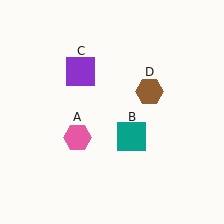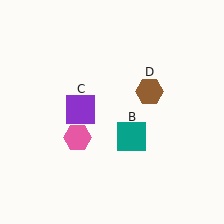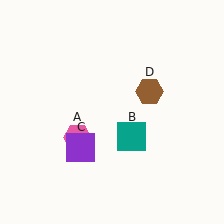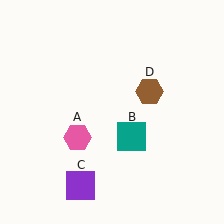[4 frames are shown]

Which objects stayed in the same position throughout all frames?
Pink hexagon (object A) and teal square (object B) and brown hexagon (object D) remained stationary.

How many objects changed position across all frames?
1 object changed position: purple square (object C).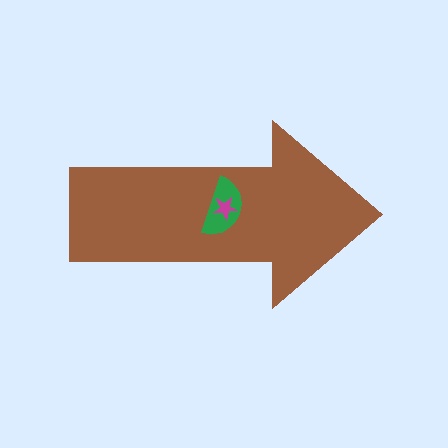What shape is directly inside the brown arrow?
The green semicircle.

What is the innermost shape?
The magenta star.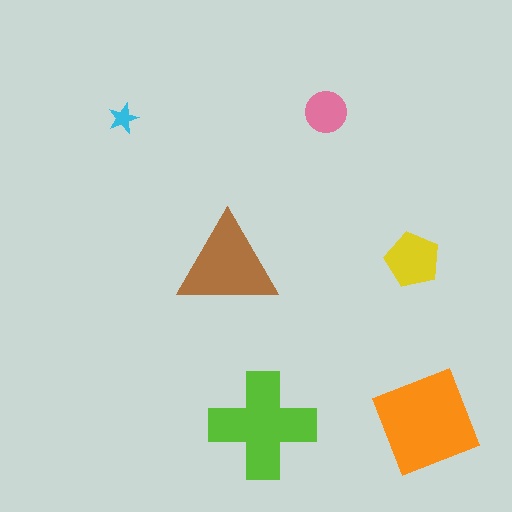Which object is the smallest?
The cyan star.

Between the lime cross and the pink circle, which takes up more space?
The lime cross.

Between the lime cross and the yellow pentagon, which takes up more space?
The lime cross.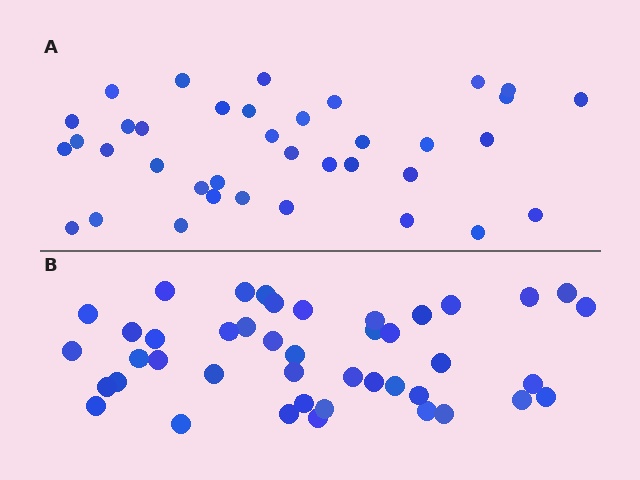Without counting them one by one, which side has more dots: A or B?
Region B (the bottom region) has more dots.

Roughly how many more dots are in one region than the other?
Region B has about 6 more dots than region A.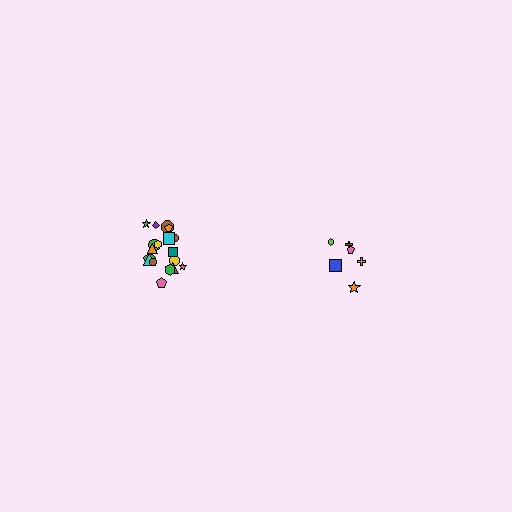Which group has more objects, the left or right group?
The left group.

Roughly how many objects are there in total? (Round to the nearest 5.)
Roughly 25 objects in total.